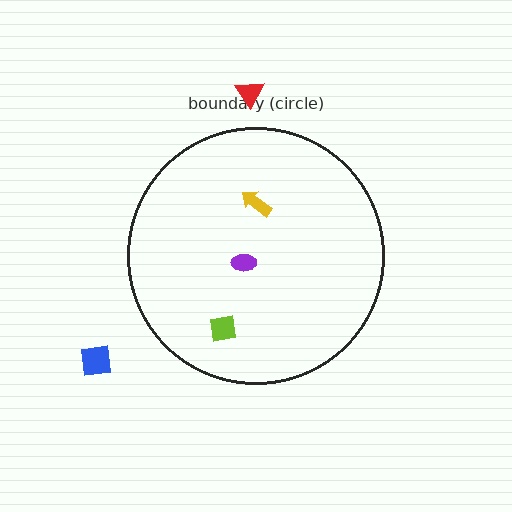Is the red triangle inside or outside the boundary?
Outside.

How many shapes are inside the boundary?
3 inside, 2 outside.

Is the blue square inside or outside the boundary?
Outside.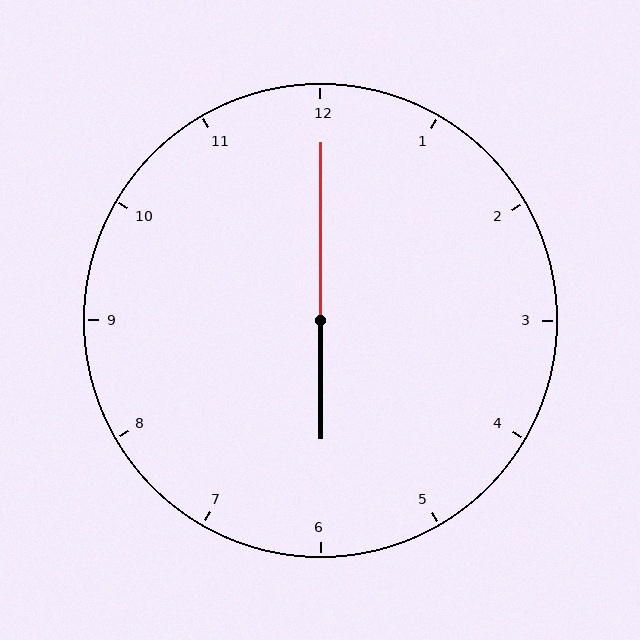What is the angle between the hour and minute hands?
Approximately 180 degrees.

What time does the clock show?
6:00.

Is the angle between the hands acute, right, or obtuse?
It is obtuse.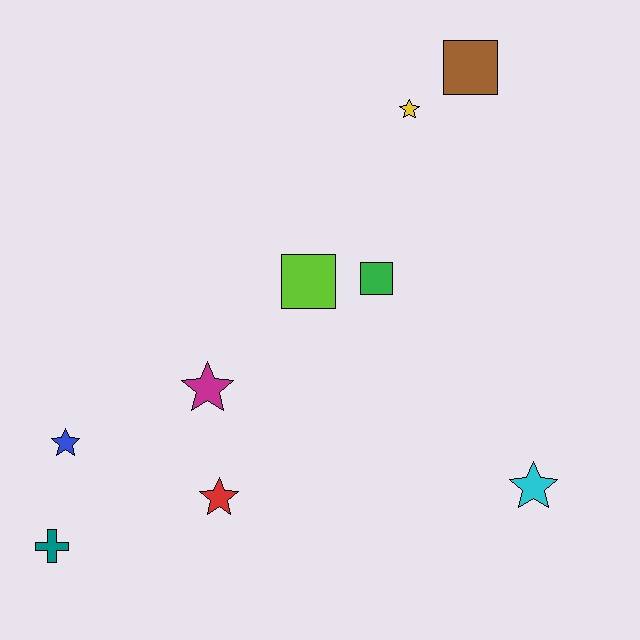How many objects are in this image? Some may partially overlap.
There are 9 objects.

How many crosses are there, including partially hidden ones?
There is 1 cross.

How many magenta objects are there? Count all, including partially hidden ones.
There is 1 magenta object.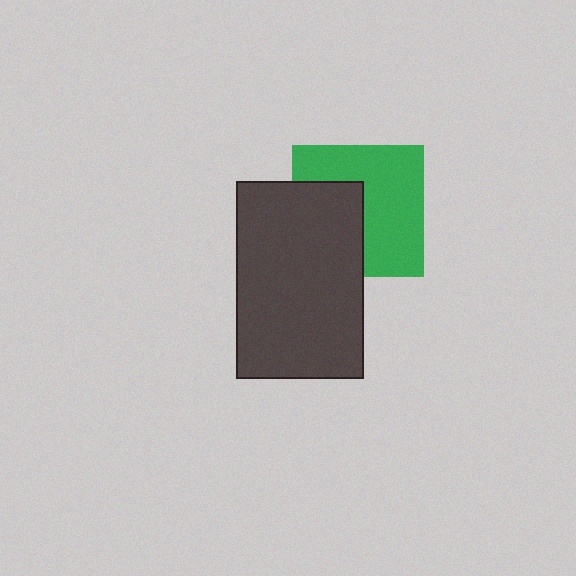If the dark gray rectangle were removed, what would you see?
You would see the complete green square.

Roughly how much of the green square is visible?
About half of it is visible (roughly 60%).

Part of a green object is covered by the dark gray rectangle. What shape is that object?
It is a square.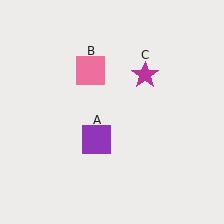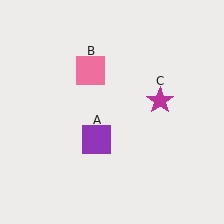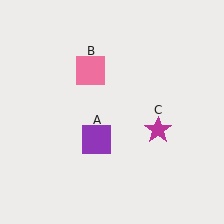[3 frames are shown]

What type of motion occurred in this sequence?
The magenta star (object C) rotated clockwise around the center of the scene.